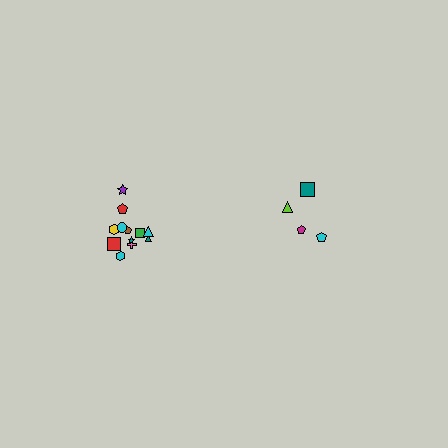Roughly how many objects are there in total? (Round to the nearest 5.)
Roughly 15 objects in total.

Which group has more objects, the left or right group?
The left group.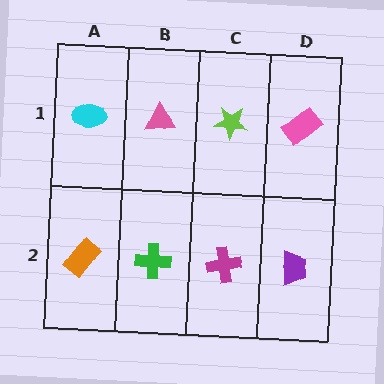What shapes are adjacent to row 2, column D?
A pink rectangle (row 1, column D), a magenta cross (row 2, column C).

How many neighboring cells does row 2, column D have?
2.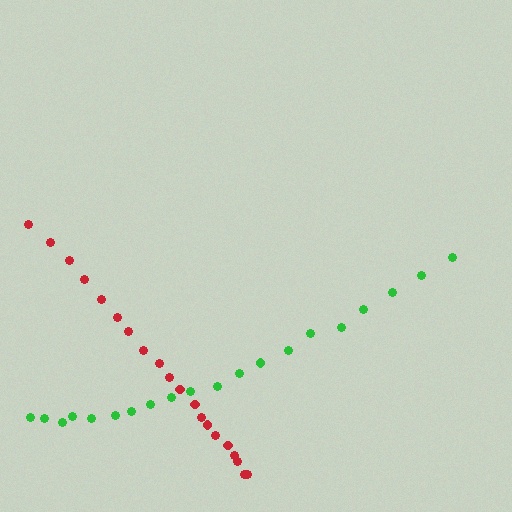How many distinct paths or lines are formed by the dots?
There are 2 distinct paths.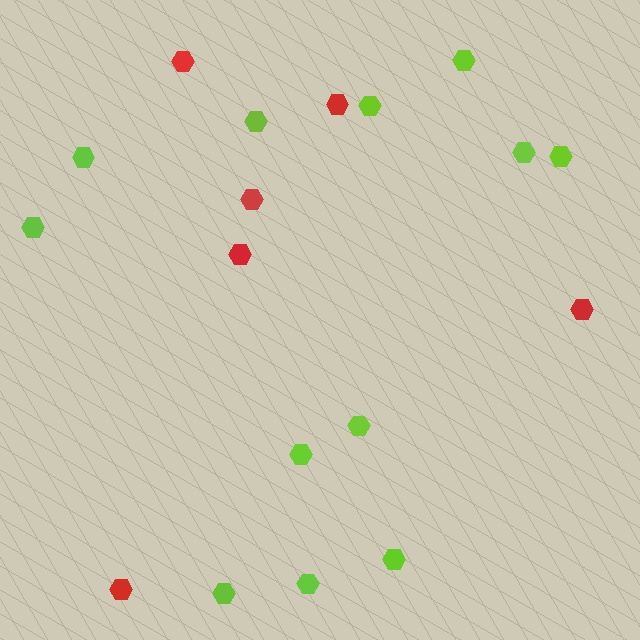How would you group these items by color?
There are 2 groups: one group of lime hexagons (12) and one group of red hexagons (6).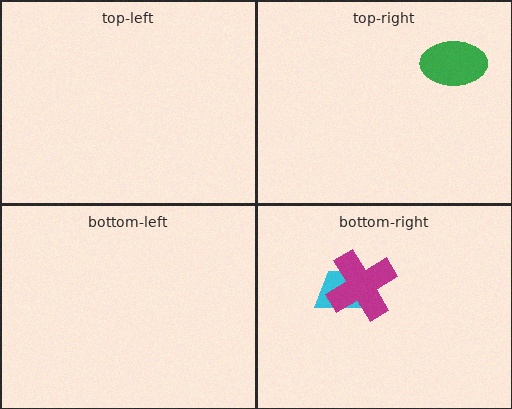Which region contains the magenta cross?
The bottom-right region.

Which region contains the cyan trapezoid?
The bottom-right region.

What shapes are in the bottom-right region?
The cyan trapezoid, the magenta cross.